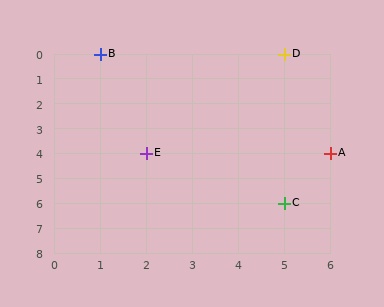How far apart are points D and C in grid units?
Points D and C are 6 rows apart.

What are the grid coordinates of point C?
Point C is at grid coordinates (5, 6).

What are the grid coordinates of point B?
Point B is at grid coordinates (1, 0).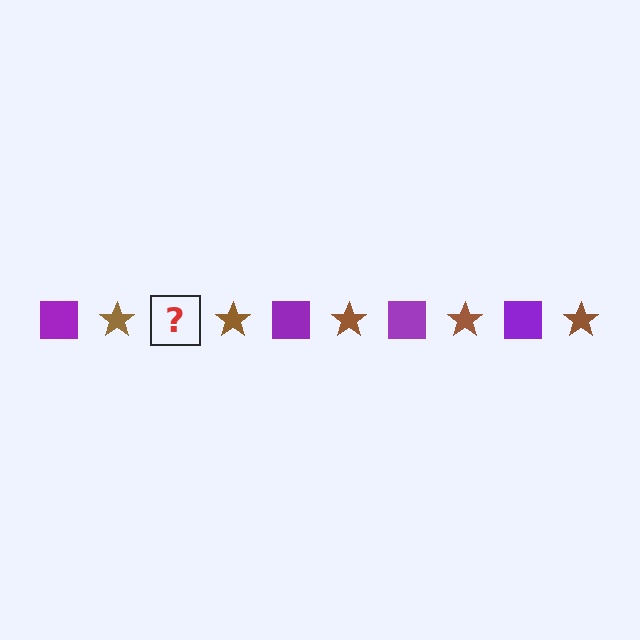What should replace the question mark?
The question mark should be replaced with a purple square.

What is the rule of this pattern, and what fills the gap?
The rule is that the pattern alternates between purple square and brown star. The gap should be filled with a purple square.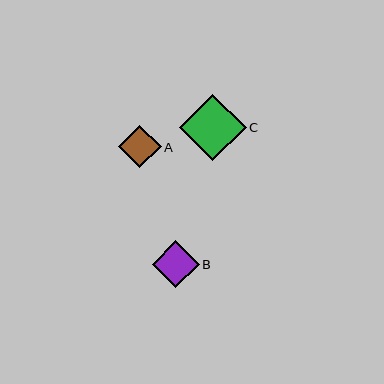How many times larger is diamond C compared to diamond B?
Diamond C is approximately 1.4 times the size of diamond B.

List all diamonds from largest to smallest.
From largest to smallest: C, B, A.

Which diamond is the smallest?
Diamond A is the smallest with a size of approximately 43 pixels.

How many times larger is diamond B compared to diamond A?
Diamond B is approximately 1.1 times the size of diamond A.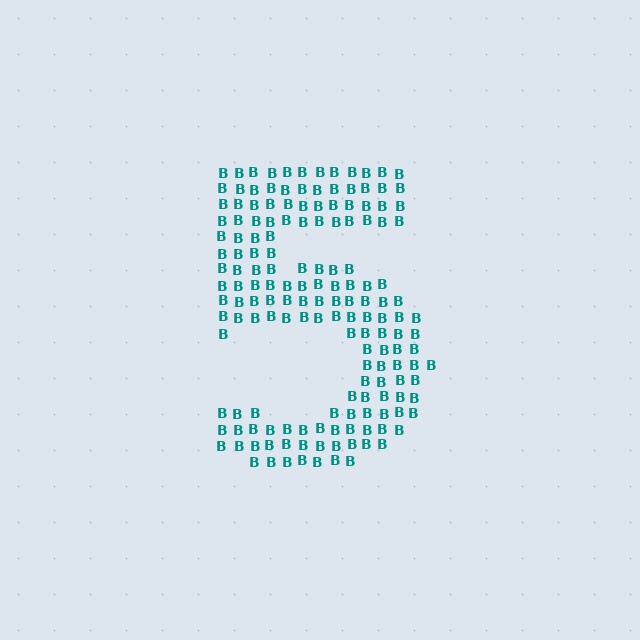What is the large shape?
The large shape is the digit 5.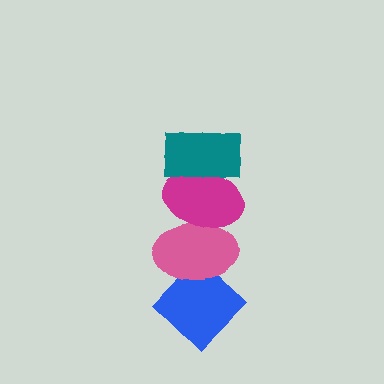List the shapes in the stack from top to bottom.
From top to bottom: the teal rectangle, the magenta ellipse, the pink ellipse, the blue diamond.